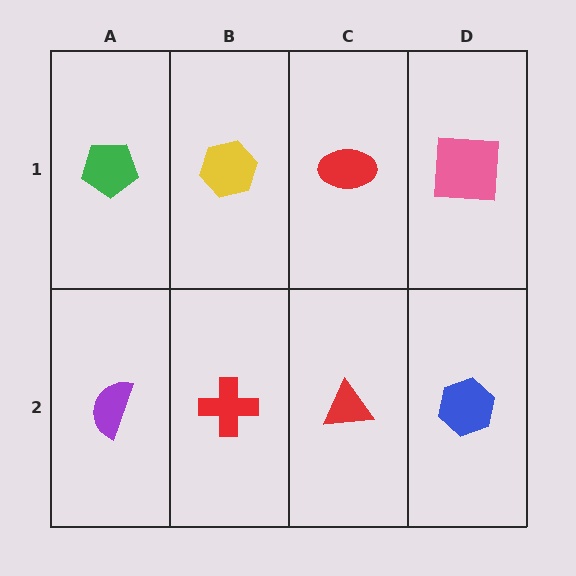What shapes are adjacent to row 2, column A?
A green pentagon (row 1, column A), a red cross (row 2, column B).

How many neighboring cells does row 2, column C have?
3.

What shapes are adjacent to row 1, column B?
A red cross (row 2, column B), a green pentagon (row 1, column A), a red ellipse (row 1, column C).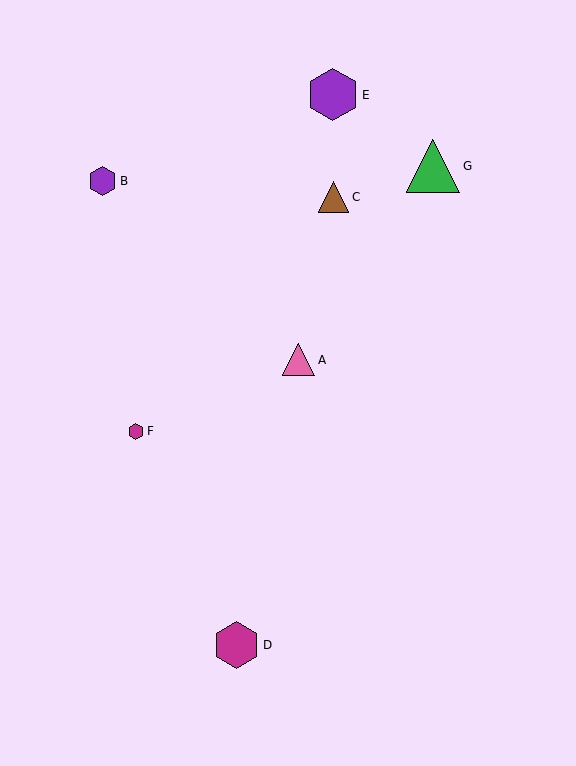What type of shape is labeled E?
Shape E is a purple hexagon.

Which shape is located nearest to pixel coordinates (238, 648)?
The magenta hexagon (labeled D) at (237, 645) is nearest to that location.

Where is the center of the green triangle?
The center of the green triangle is at (433, 166).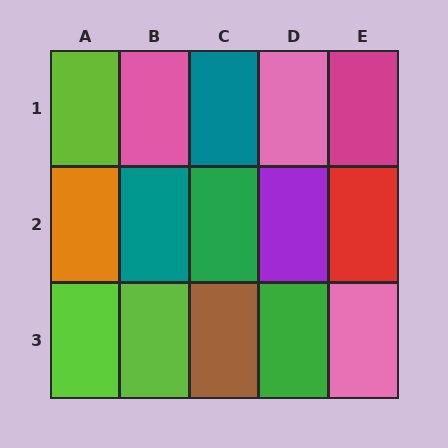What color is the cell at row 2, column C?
Green.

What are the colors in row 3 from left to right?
Lime, lime, brown, green, pink.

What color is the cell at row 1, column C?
Teal.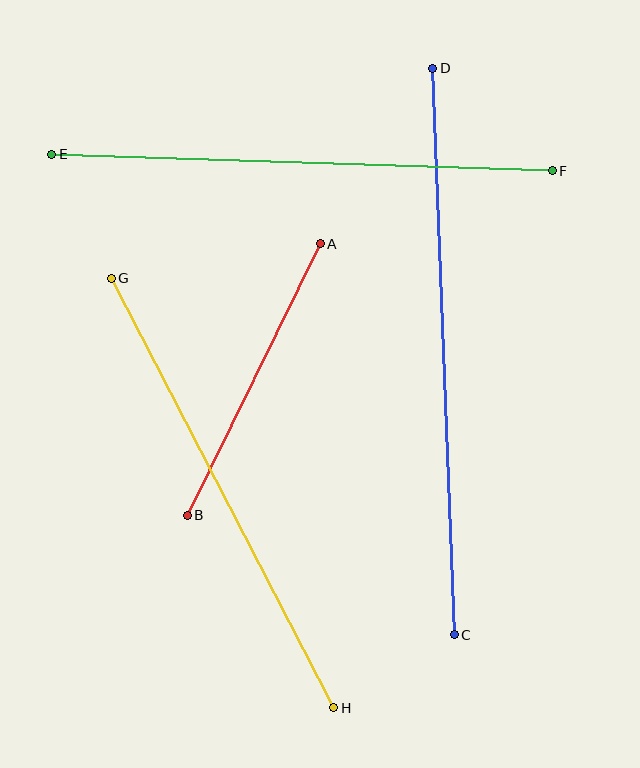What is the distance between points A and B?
The distance is approximately 303 pixels.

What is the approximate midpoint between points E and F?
The midpoint is at approximately (302, 163) pixels.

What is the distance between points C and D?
The distance is approximately 567 pixels.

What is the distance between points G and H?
The distance is approximately 484 pixels.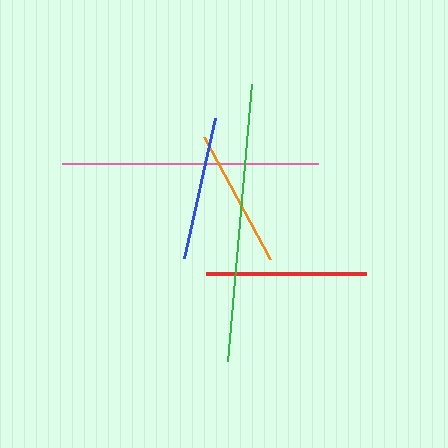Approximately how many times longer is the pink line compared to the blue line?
The pink line is approximately 1.8 times the length of the blue line.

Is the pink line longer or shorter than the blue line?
The pink line is longer than the blue line.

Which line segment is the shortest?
The orange line is the shortest at approximately 138 pixels.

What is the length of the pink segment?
The pink segment is approximately 256 pixels long.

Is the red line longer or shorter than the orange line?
The red line is longer than the orange line.